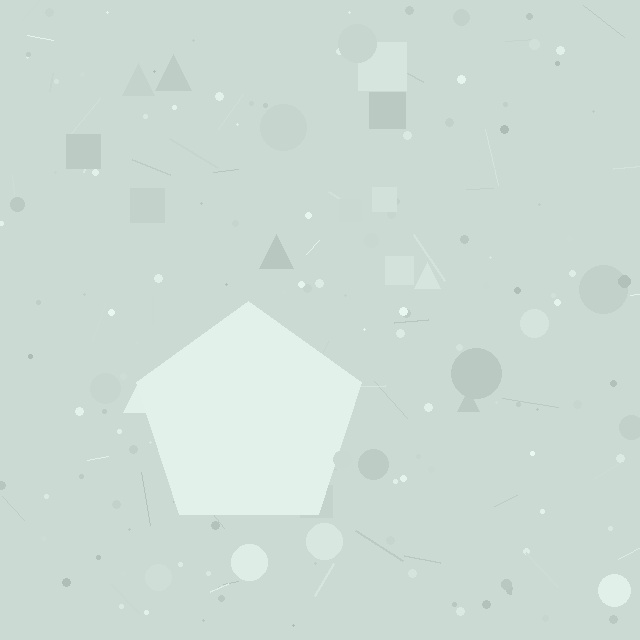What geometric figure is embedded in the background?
A pentagon is embedded in the background.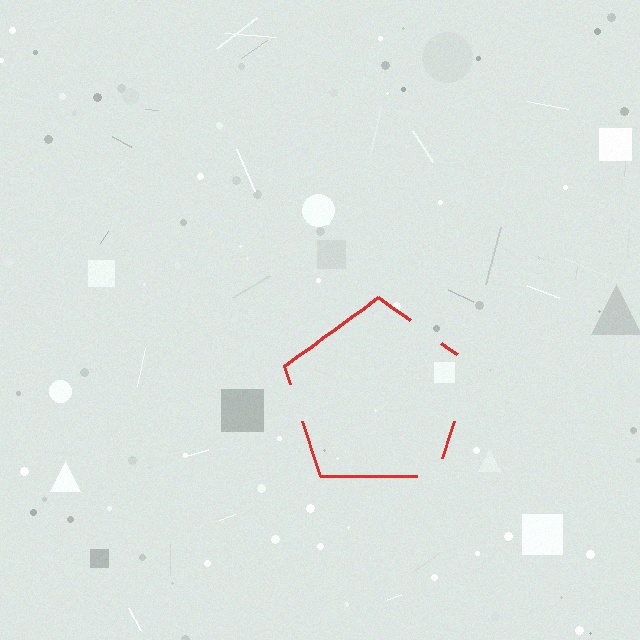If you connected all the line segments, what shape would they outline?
They would outline a pentagon.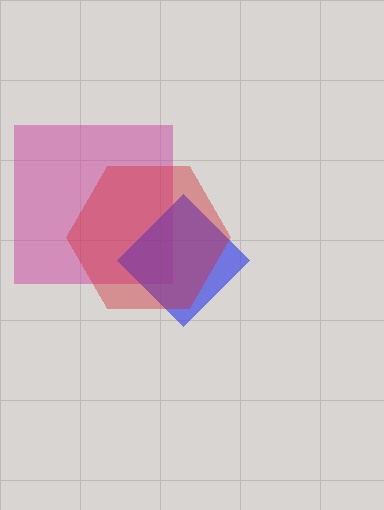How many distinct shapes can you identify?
There are 3 distinct shapes: a magenta square, a blue diamond, a red hexagon.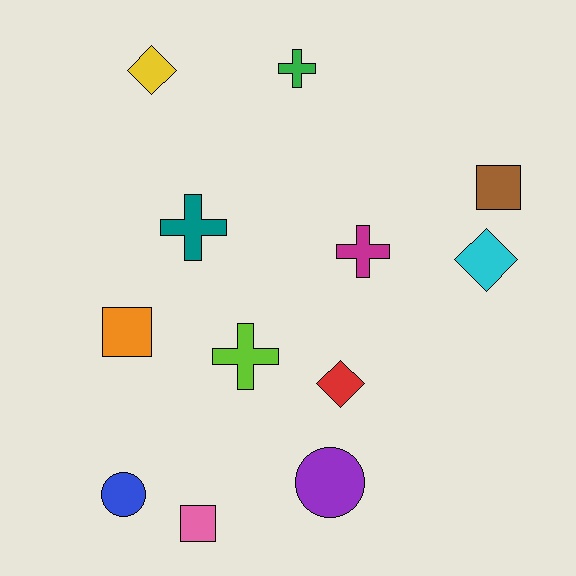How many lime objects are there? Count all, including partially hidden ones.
There is 1 lime object.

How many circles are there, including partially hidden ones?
There are 2 circles.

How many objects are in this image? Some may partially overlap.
There are 12 objects.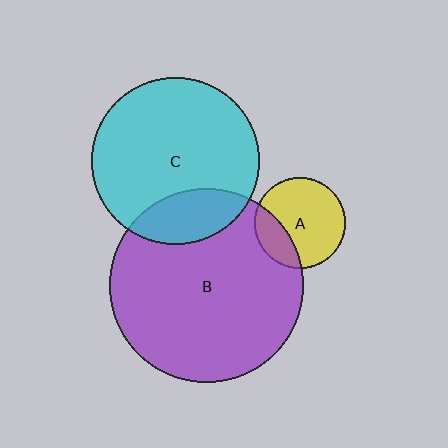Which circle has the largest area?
Circle B (purple).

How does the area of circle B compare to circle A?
Approximately 4.5 times.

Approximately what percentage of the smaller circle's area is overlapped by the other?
Approximately 25%.